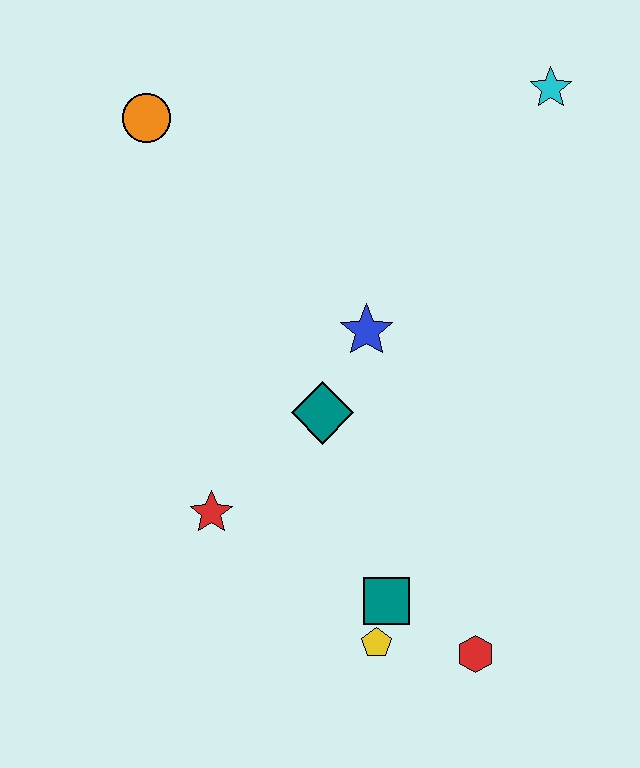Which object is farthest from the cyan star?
The yellow pentagon is farthest from the cyan star.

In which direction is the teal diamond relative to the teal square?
The teal diamond is above the teal square.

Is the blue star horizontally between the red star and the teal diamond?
No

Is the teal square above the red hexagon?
Yes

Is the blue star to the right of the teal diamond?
Yes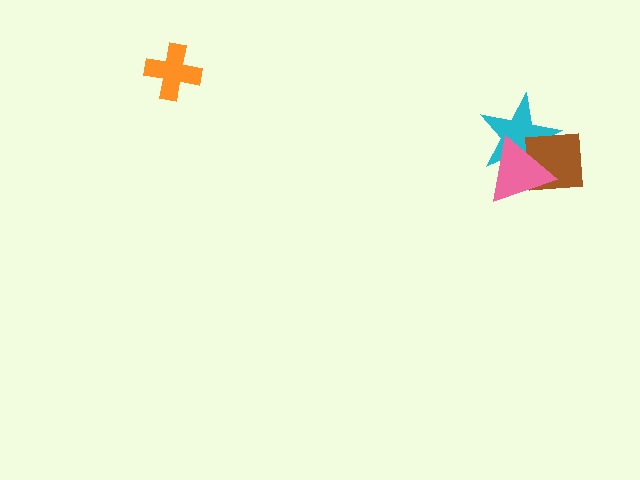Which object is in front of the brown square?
The pink triangle is in front of the brown square.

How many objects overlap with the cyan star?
2 objects overlap with the cyan star.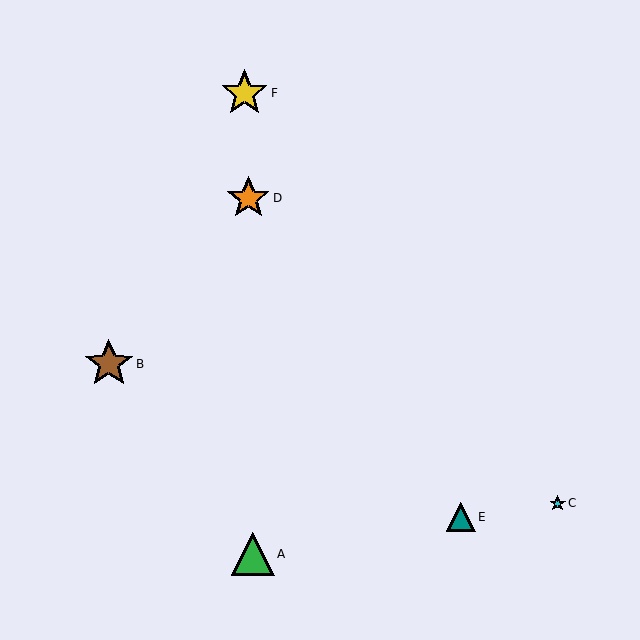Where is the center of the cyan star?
The center of the cyan star is at (558, 503).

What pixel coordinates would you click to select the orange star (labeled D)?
Click at (248, 198) to select the orange star D.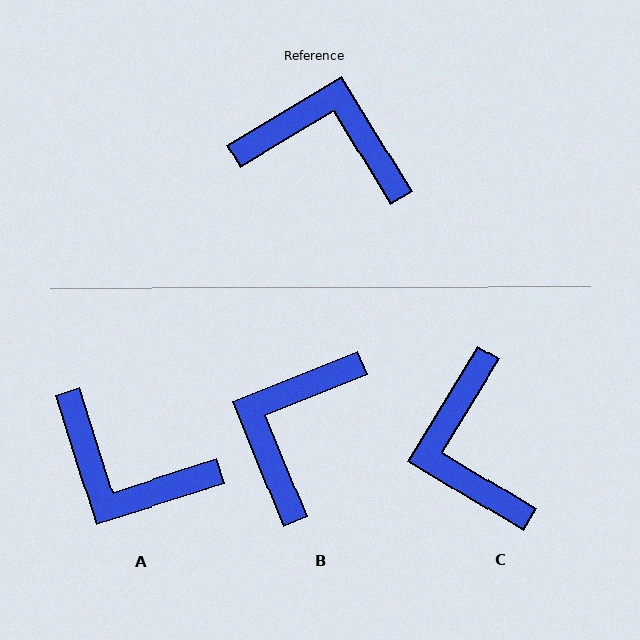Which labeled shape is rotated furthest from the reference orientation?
A, about 166 degrees away.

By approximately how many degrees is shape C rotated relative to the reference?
Approximately 118 degrees counter-clockwise.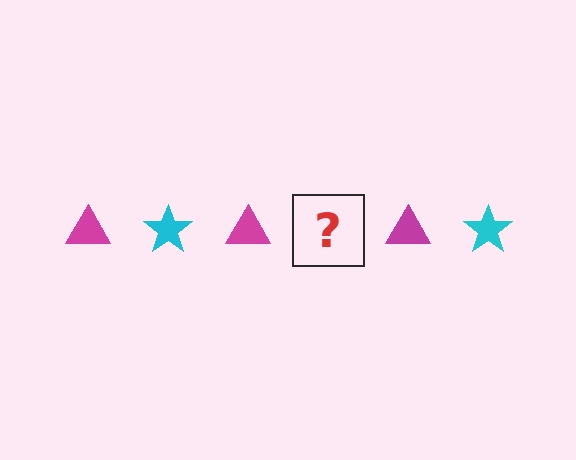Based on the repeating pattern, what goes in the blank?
The blank should be a cyan star.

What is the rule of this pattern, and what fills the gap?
The rule is that the pattern alternates between magenta triangle and cyan star. The gap should be filled with a cyan star.